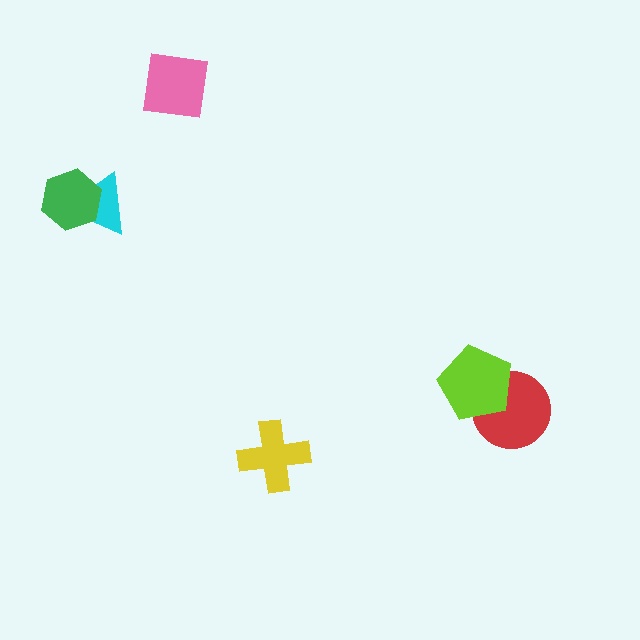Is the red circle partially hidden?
Yes, it is partially covered by another shape.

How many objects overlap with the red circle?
1 object overlaps with the red circle.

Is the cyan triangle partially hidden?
Yes, it is partially covered by another shape.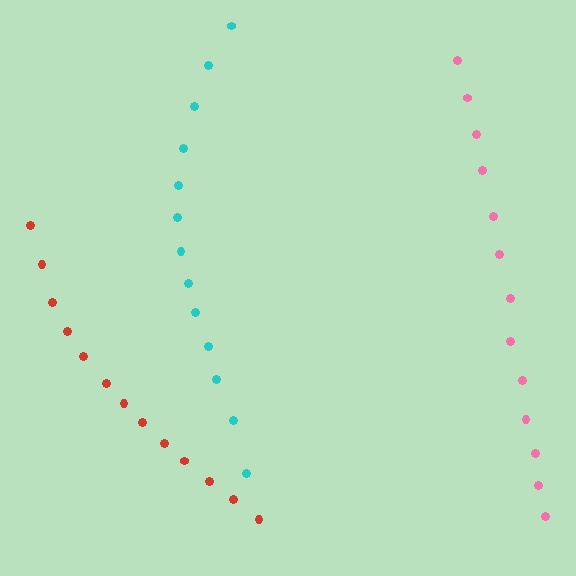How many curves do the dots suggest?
There are 3 distinct paths.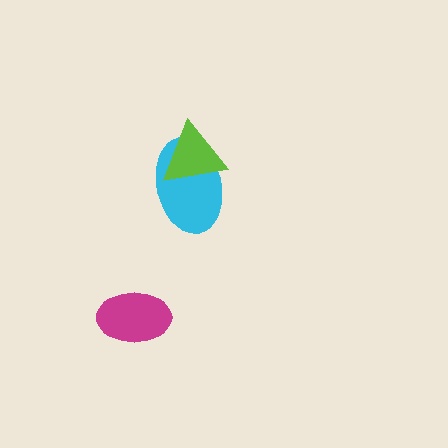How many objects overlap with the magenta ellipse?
0 objects overlap with the magenta ellipse.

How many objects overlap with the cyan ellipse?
1 object overlaps with the cyan ellipse.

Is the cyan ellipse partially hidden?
Yes, it is partially covered by another shape.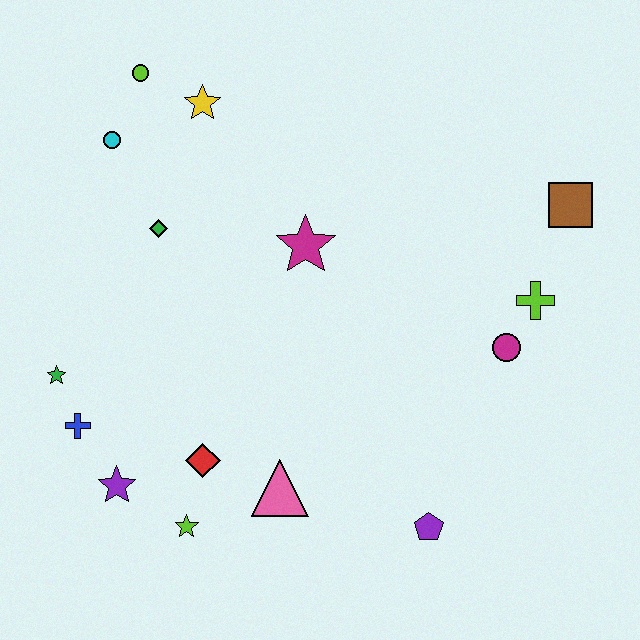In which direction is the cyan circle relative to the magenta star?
The cyan circle is to the left of the magenta star.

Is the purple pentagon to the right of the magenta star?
Yes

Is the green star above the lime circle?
No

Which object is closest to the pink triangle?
The red diamond is closest to the pink triangle.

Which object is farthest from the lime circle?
The purple pentagon is farthest from the lime circle.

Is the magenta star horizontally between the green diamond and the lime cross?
Yes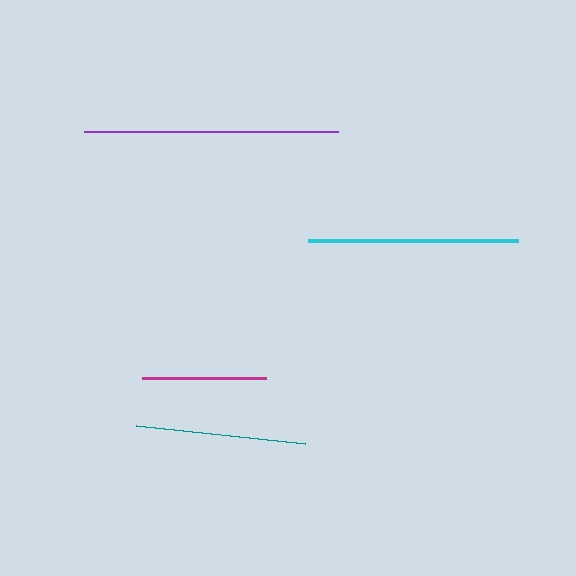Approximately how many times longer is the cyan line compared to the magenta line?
The cyan line is approximately 1.7 times the length of the magenta line.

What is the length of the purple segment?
The purple segment is approximately 254 pixels long.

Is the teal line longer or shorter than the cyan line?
The cyan line is longer than the teal line.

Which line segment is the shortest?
The magenta line is the shortest at approximately 123 pixels.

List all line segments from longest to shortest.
From longest to shortest: purple, cyan, teal, magenta.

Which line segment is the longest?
The purple line is the longest at approximately 254 pixels.